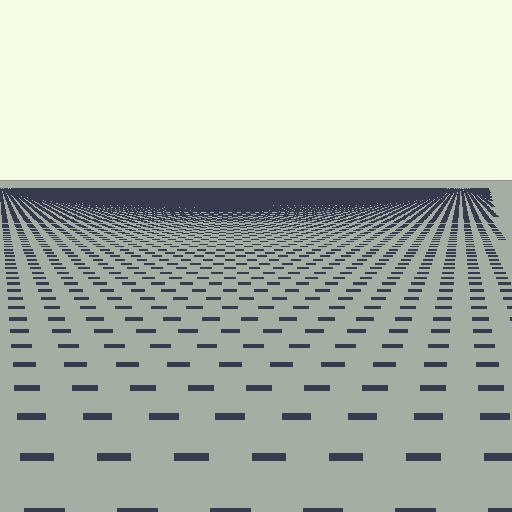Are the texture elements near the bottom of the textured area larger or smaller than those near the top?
Larger. Near the bottom, elements are closer to the viewer and appear at a bigger on-screen size.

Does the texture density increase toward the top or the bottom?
Density increases toward the top.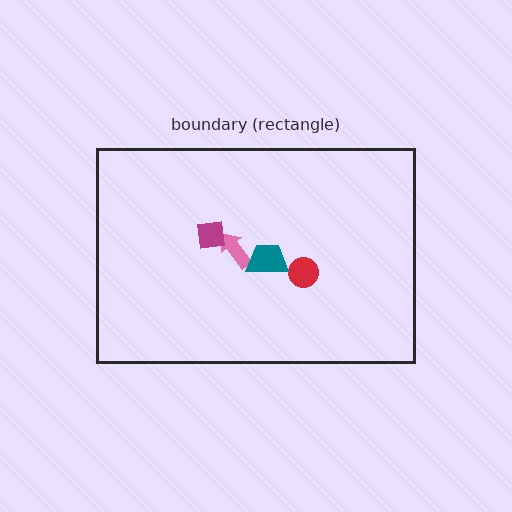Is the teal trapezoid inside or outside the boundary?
Inside.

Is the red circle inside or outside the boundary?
Inside.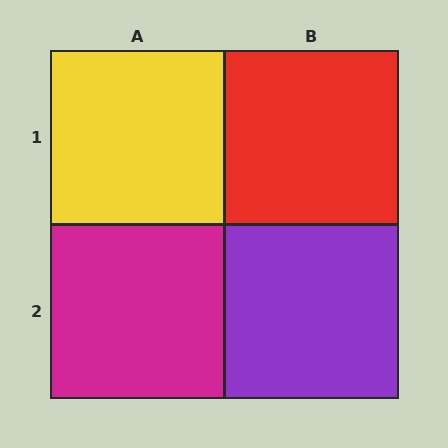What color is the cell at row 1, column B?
Red.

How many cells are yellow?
1 cell is yellow.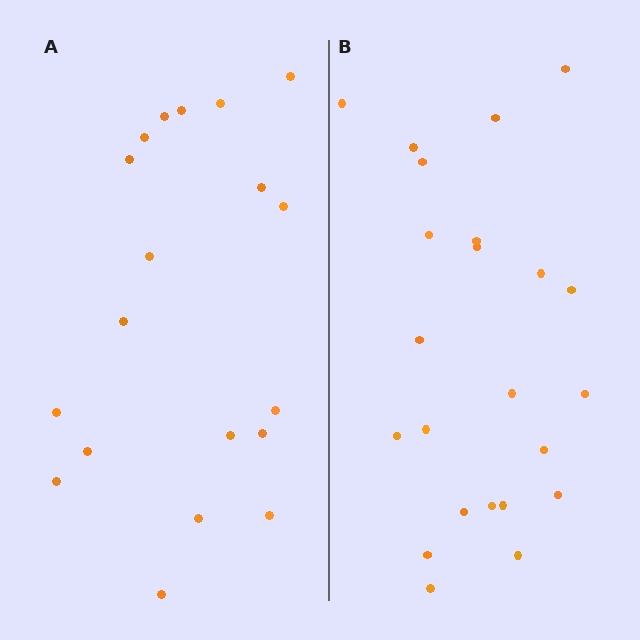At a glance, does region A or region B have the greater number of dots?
Region B (the right region) has more dots.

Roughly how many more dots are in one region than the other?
Region B has about 4 more dots than region A.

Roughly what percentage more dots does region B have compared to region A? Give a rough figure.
About 20% more.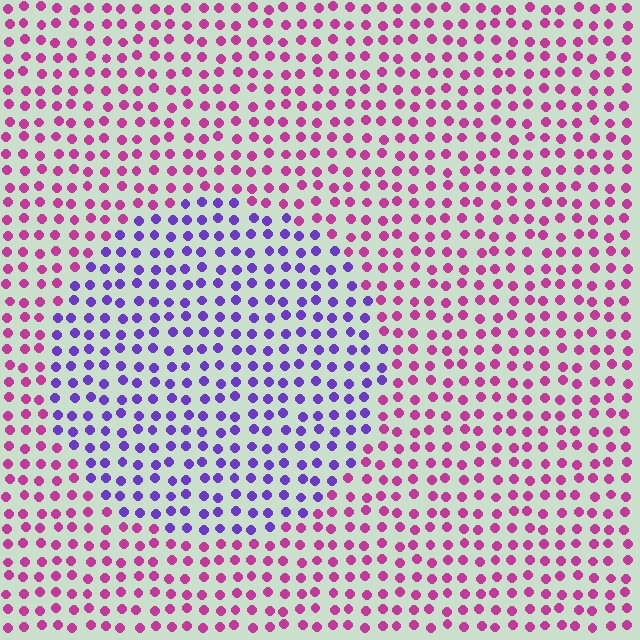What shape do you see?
I see a circle.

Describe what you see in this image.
The image is filled with small magenta elements in a uniform arrangement. A circle-shaped region is visible where the elements are tinted to a slightly different hue, forming a subtle color boundary.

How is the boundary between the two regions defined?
The boundary is defined purely by a slight shift in hue (about 55 degrees). Spacing, size, and orientation are identical on both sides.